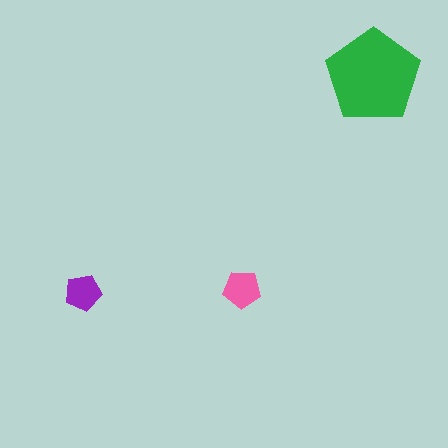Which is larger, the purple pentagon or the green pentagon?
The green one.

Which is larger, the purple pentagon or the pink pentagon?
The pink one.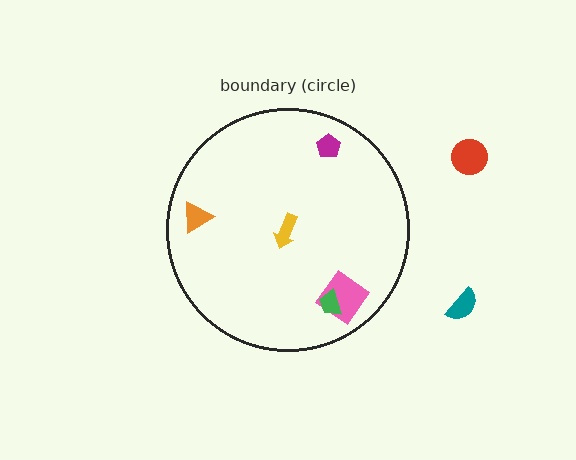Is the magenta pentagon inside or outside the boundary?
Inside.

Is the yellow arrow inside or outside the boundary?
Inside.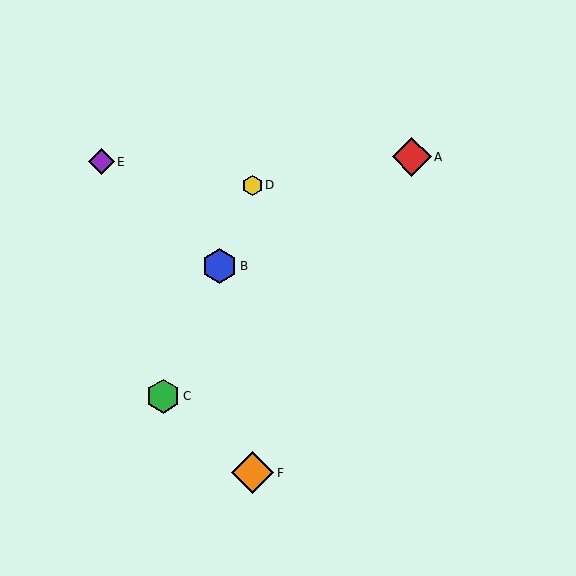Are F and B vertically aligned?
No, F is at x≈252 and B is at x≈220.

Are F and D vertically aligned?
Yes, both are at x≈252.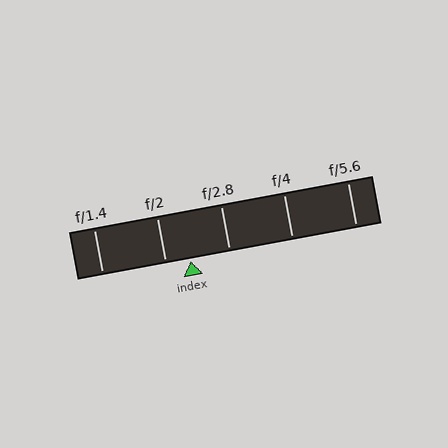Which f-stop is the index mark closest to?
The index mark is closest to f/2.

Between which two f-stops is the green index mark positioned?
The index mark is between f/2 and f/2.8.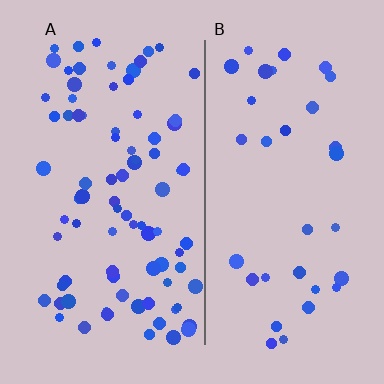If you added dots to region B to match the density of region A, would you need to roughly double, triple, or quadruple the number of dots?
Approximately double.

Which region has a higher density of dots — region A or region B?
A (the left).